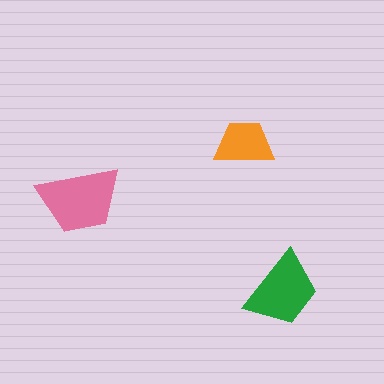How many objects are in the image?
There are 3 objects in the image.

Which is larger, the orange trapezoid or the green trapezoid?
The green one.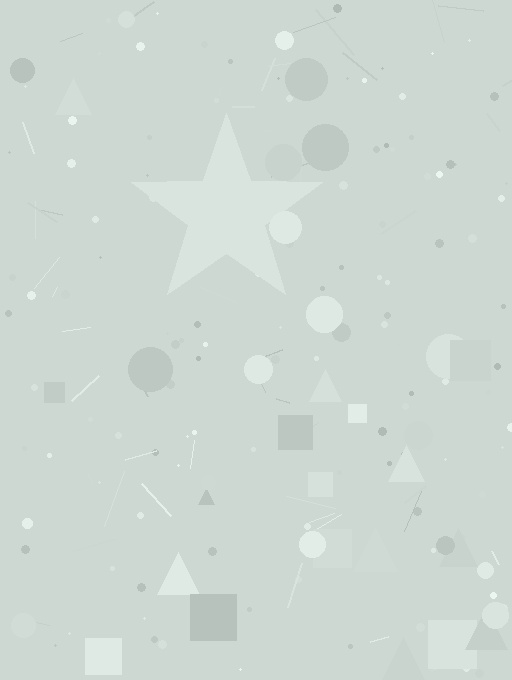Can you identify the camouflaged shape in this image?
The camouflaged shape is a star.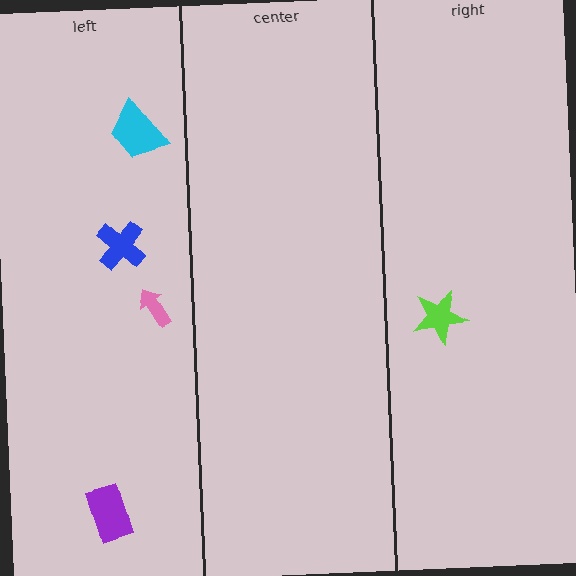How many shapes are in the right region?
1.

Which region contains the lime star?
The right region.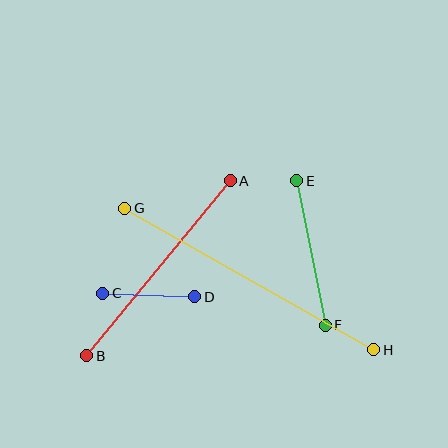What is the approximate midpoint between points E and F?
The midpoint is at approximately (311, 253) pixels.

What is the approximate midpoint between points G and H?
The midpoint is at approximately (249, 279) pixels.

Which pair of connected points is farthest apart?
Points G and H are farthest apart.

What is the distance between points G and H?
The distance is approximately 286 pixels.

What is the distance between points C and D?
The distance is approximately 92 pixels.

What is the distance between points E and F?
The distance is approximately 147 pixels.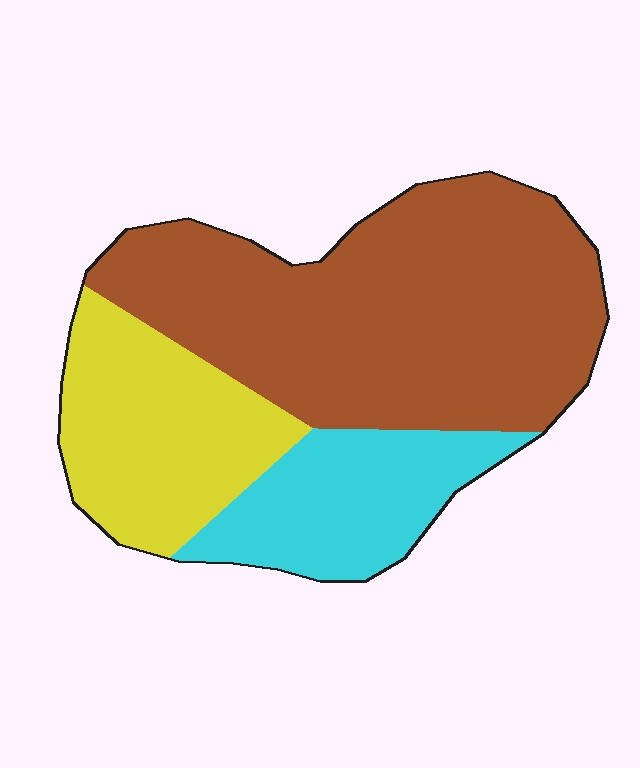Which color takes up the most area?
Brown, at roughly 55%.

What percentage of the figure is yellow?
Yellow covers about 25% of the figure.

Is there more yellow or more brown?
Brown.